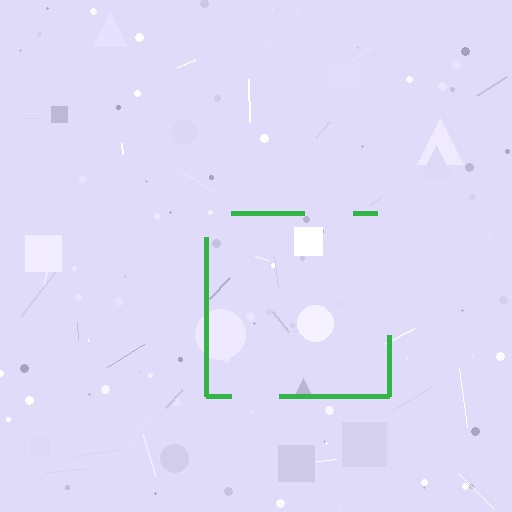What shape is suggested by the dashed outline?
The dashed outline suggests a square.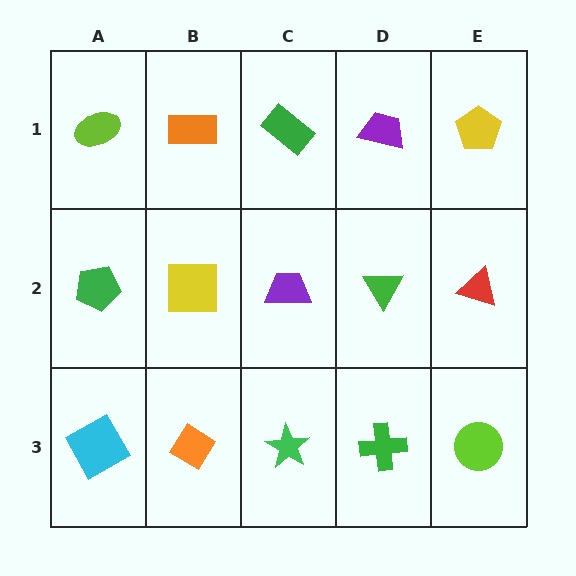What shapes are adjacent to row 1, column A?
A green pentagon (row 2, column A), an orange rectangle (row 1, column B).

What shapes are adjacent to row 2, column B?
An orange rectangle (row 1, column B), an orange diamond (row 3, column B), a green pentagon (row 2, column A), a purple trapezoid (row 2, column C).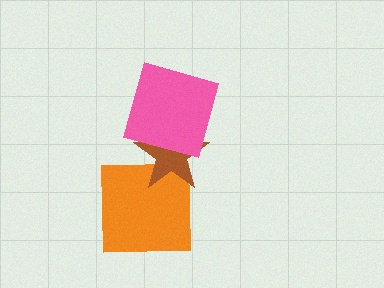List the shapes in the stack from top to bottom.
From top to bottom: the pink square, the brown star, the orange square.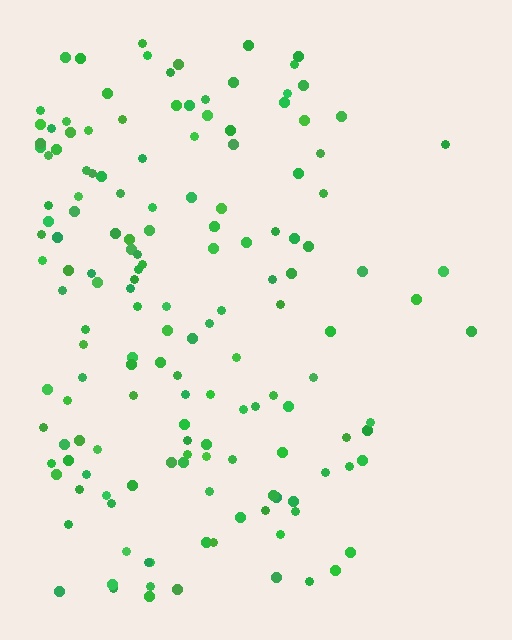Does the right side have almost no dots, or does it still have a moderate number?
Still a moderate number, just noticeably fewer than the left.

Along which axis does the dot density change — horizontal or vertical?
Horizontal.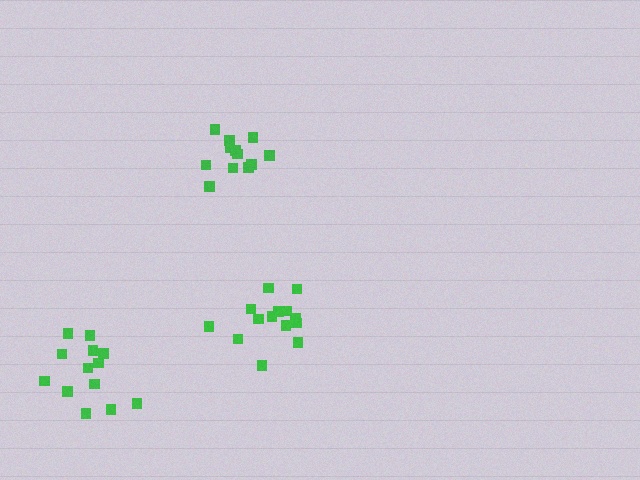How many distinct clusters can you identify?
There are 3 distinct clusters.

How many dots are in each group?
Group 1: 14 dots, Group 2: 13 dots, Group 3: 12 dots (39 total).